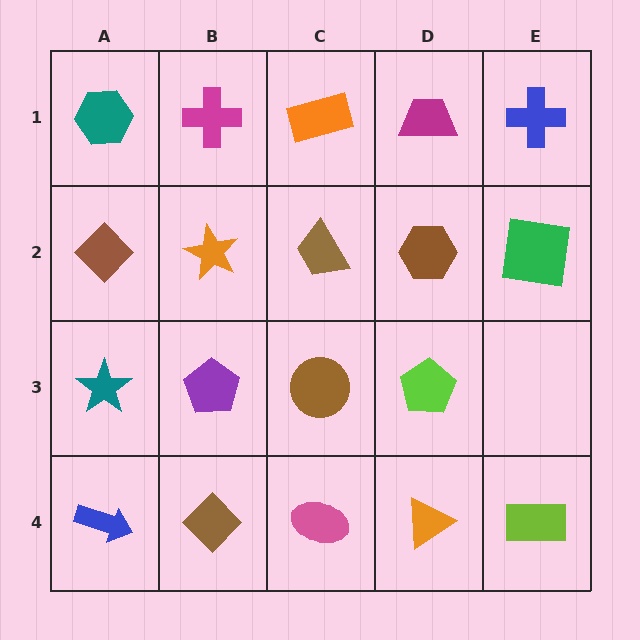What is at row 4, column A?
A blue arrow.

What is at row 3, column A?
A teal star.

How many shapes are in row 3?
4 shapes.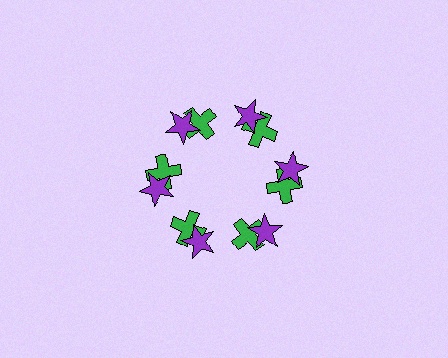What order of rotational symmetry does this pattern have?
This pattern has 6-fold rotational symmetry.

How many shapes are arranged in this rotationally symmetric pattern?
There are 12 shapes, arranged in 6 groups of 2.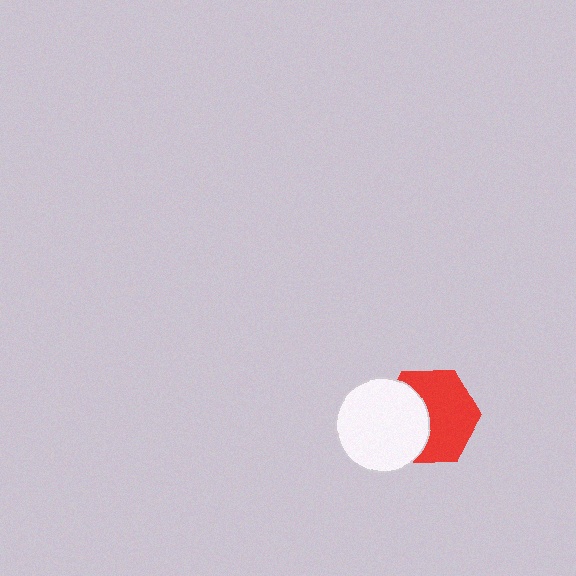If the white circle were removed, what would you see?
You would see the complete red hexagon.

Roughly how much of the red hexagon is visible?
About half of it is visible (roughly 60%).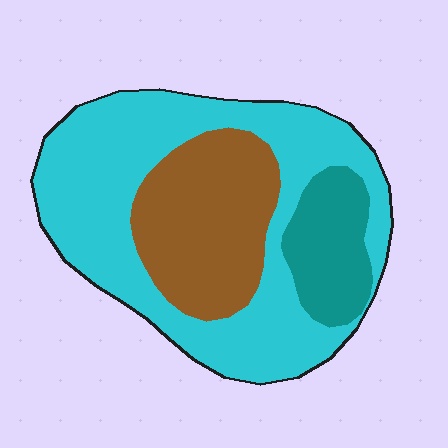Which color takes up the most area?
Cyan, at roughly 60%.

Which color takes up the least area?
Teal, at roughly 15%.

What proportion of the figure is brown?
Brown covers about 25% of the figure.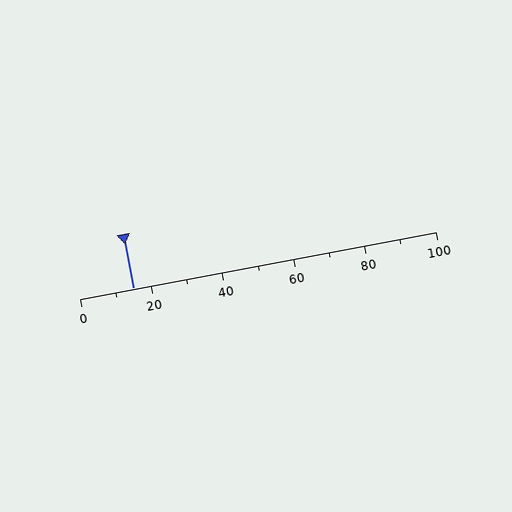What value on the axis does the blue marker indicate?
The marker indicates approximately 15.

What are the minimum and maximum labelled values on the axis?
The axis runs from 0 to 100.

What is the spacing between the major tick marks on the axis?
The major ticks are spaced 20 apart.